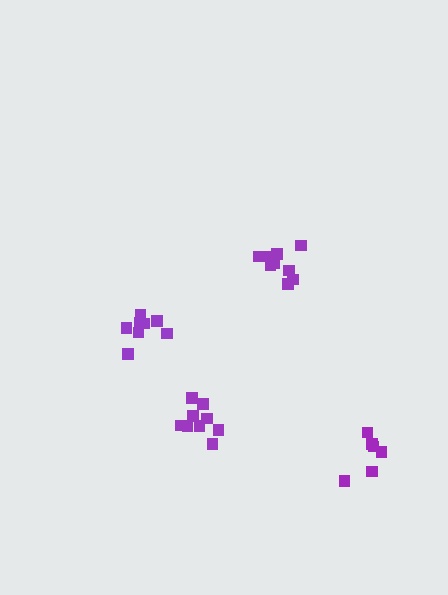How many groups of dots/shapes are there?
There are 4 groups.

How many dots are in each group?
Group 1: 8 dots, Group 2: 6 dots, Group 3: 9 dots, Group 4: 10 dots (33 total).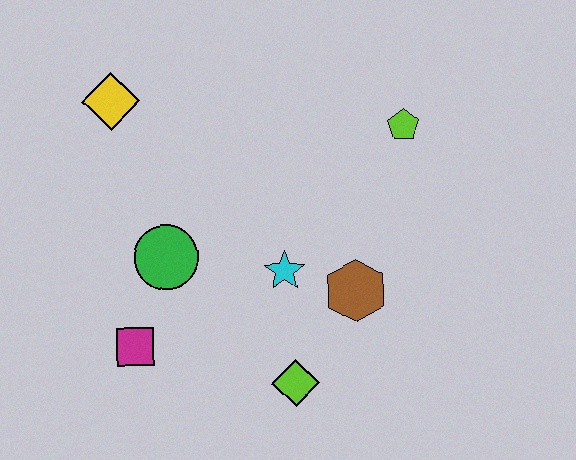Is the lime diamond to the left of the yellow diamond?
No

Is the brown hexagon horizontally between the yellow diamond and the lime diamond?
No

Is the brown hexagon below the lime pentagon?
Yes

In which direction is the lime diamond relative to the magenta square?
The lime diamond is to the right of the magenta square.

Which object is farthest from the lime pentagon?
The magenta square is farthest from the lime pentagon.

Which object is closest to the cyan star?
The brown hexagon is closest to the cyan star.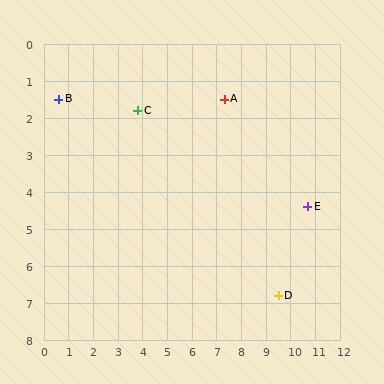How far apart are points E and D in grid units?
Points E and D are about 2.7 grid units apart.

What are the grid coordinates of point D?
Point D is at approximately (9.5, 6.8).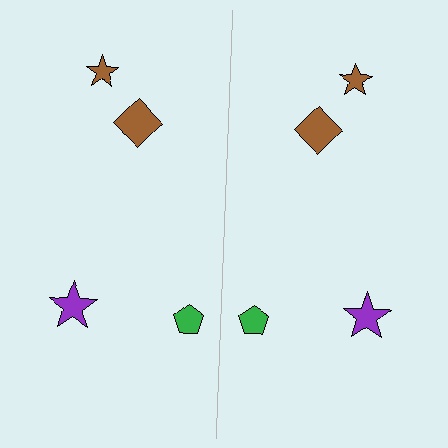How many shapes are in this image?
There are 8 shapes in this image.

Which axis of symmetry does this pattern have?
The pattern has a vertical axis of symmetry running through the center of the image.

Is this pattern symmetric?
Yes, this pattern has bilateral (reflection) symmetry.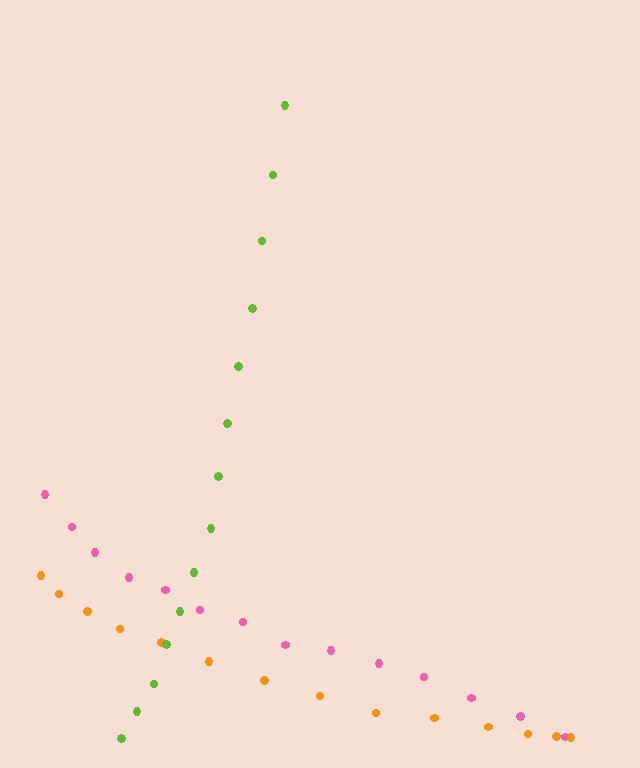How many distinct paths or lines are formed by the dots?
There are 3 distinct paths.